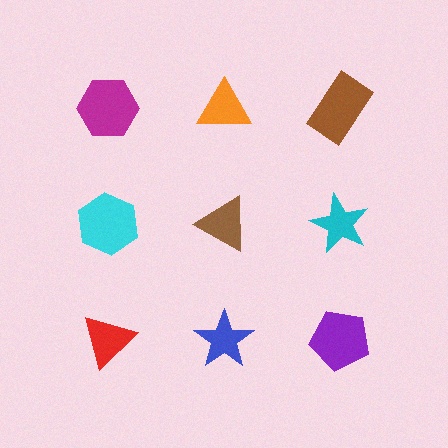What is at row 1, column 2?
An orange triangle.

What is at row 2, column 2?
A brown triangle.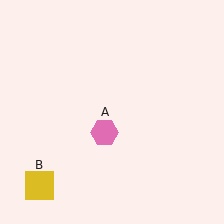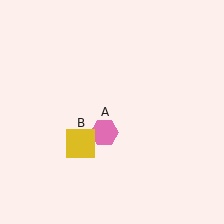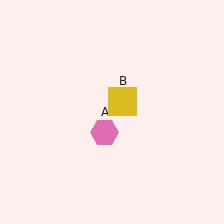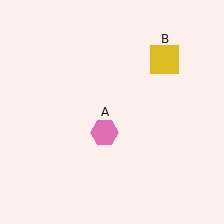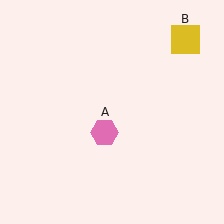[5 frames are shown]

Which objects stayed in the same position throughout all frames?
Pink hexagon (object A) remained stationary.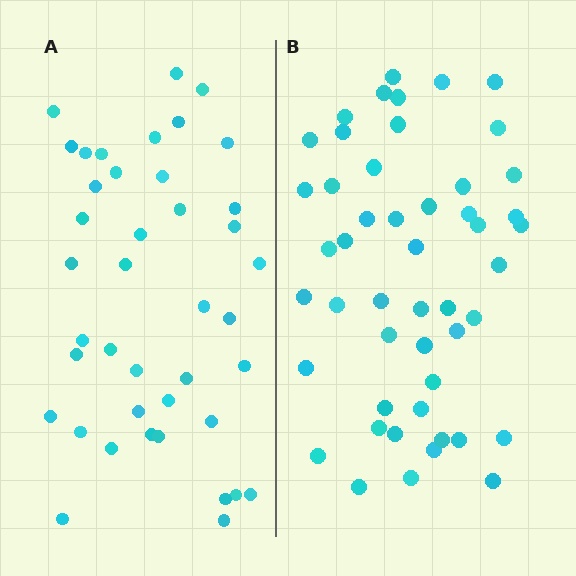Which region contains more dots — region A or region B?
Region B (the right region) has more dots.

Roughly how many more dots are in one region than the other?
Region B has roughly 8 or so more dots than region A.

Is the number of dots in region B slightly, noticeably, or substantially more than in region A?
Region B has only slightly more — the two regions are fairly close. The ratio is roughly 1.2 to 1.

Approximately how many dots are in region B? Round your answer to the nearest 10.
About 50 dots. (The exact count is 49, which rounds to 50.)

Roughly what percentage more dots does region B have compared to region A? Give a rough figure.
About 20% more.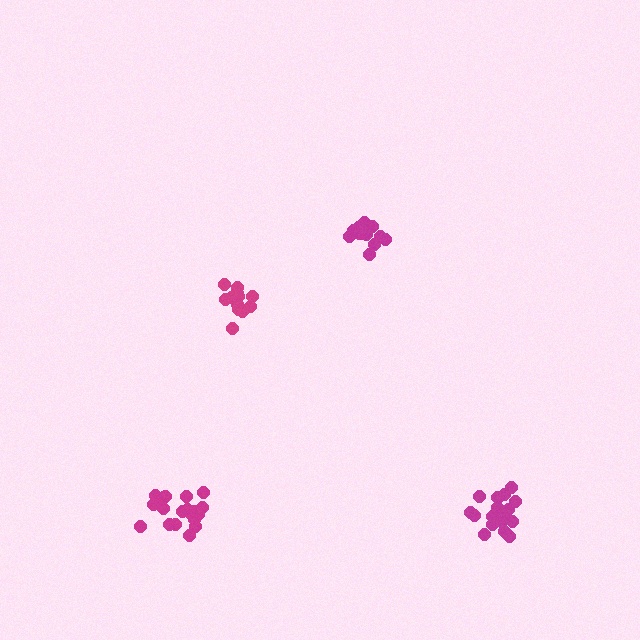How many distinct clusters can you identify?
There are 4 distinct clusters.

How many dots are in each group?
Group 1: 14 dots, Group 2: 19 dots, Group 3: 19 dots, Group 4: 14 dots (66 total).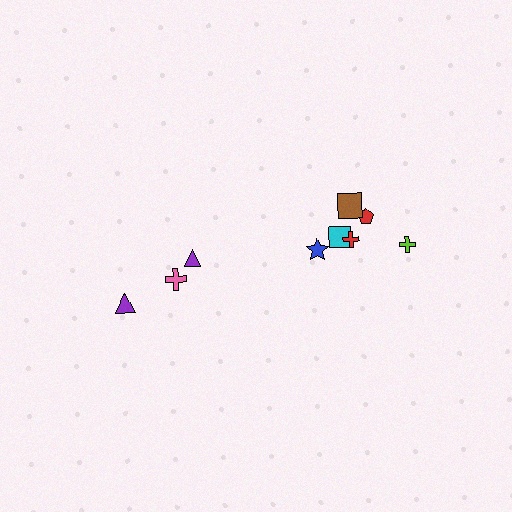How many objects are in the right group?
There are 6 objects.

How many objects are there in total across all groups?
There are 9 objects.